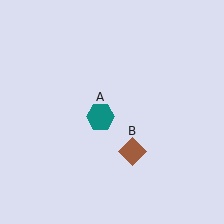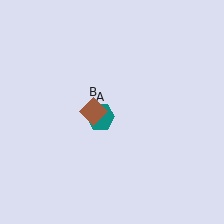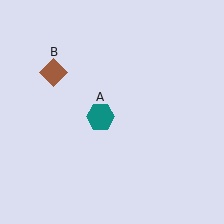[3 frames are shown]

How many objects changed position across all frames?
1 object changed position: brown diamond (object B).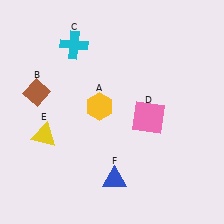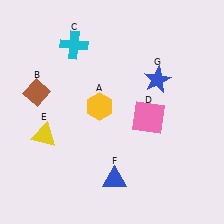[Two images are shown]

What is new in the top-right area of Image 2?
A blue star (G) was added in the top-right area of Image 2.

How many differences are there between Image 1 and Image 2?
There is 1 difference between the two images.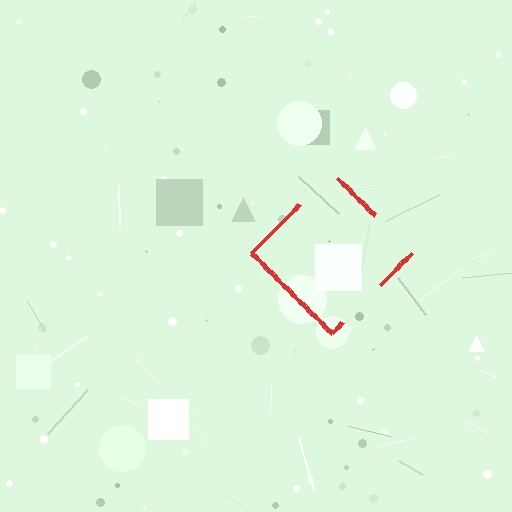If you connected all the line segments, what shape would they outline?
They would outline a diamond.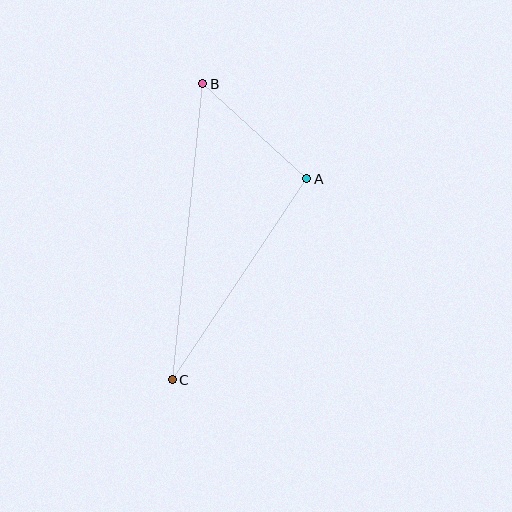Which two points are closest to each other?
Points A and B are closest to each other.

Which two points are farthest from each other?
Points B and C are farthest from each other.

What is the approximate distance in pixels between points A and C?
The distance between A and C is approximately 242 pixels.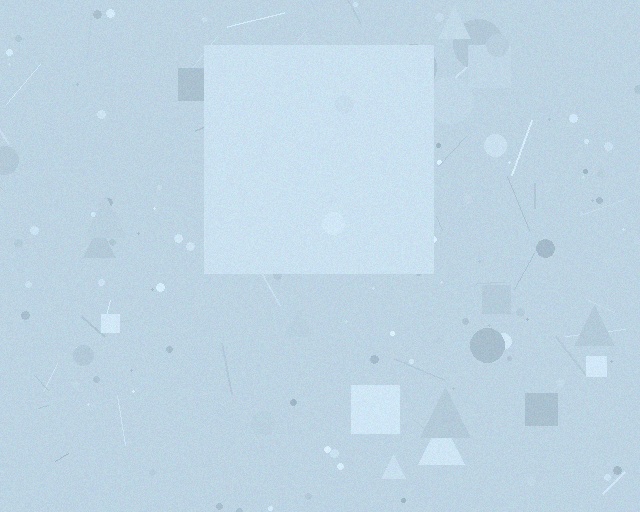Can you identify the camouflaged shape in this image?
The camouflaged shape is a square.